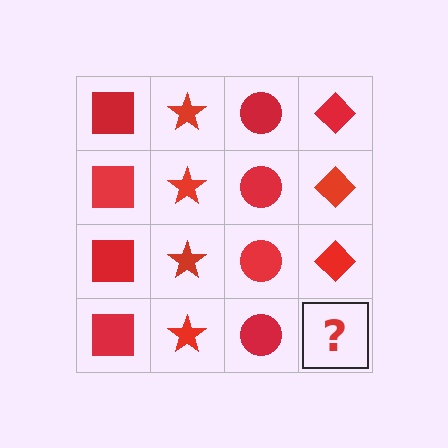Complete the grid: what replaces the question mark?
The question mark should be replaced with a red diamond.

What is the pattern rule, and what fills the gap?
The rule is that each column has a consistent shape. The gap should be filled with a red diamond.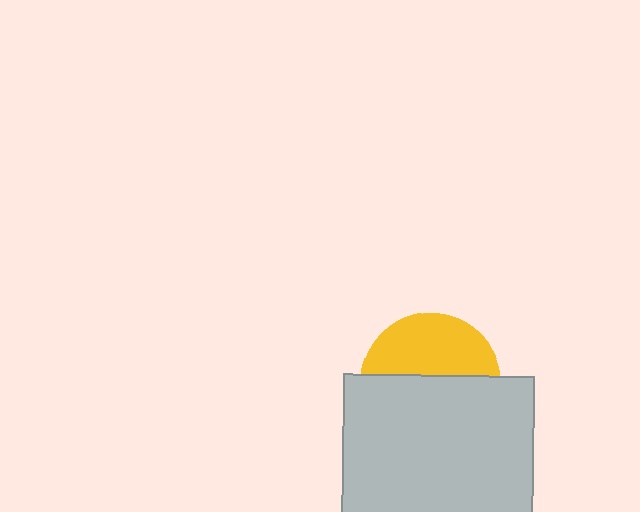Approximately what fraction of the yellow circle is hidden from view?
Roughly 58% of the yellow circle is hidden behind the light gray square.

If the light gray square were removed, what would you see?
You would see the complete yellow circle.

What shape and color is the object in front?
The object in front is a light gray square.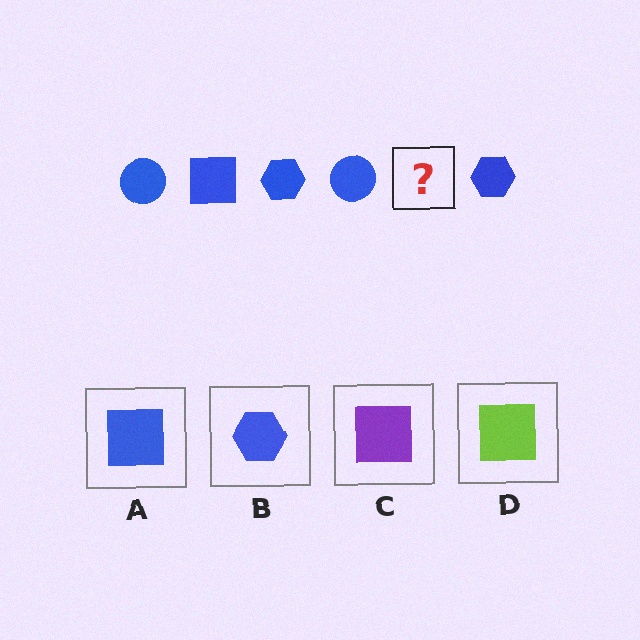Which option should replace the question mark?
Option A.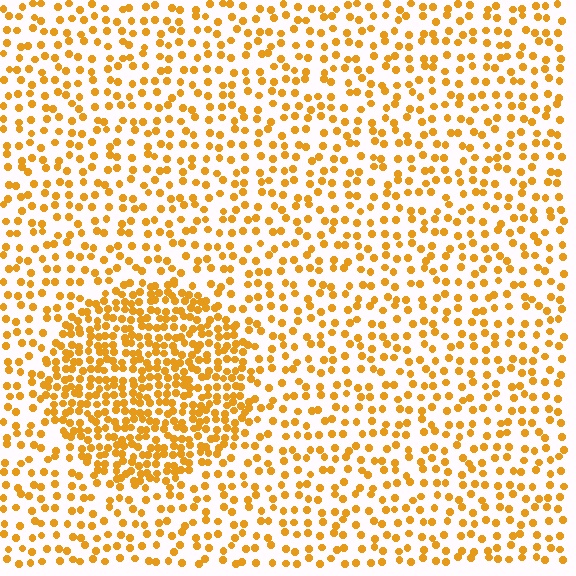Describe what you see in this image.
The image contains small orange elements arranged at two different densities. A circle-shaped region is visible where the elements are more densely packed than the surrounding area.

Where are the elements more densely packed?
The elements are more densely packed inside the circle boundary.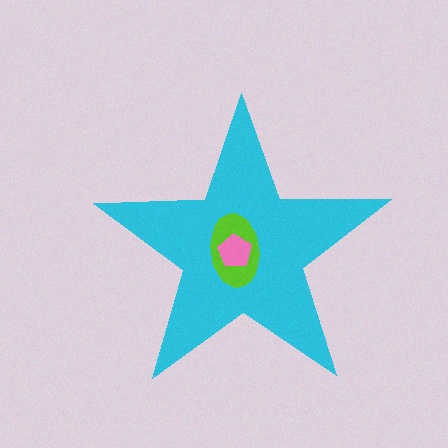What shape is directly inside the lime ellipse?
The pink pentagon.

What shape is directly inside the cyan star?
The lime ellipse.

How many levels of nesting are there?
3.